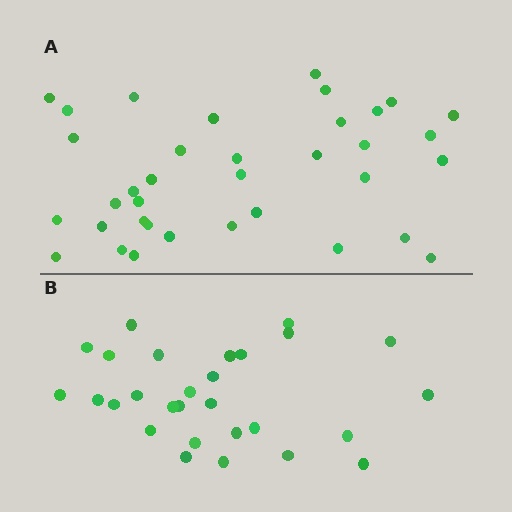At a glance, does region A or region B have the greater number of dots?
Region A (the top region) has more dots.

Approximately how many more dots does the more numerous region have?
Region A has roughly 8 or so more dots than region B.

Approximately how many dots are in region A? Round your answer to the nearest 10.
About 40 dots. (The exact count is 36, which rounds to 40.)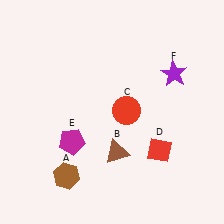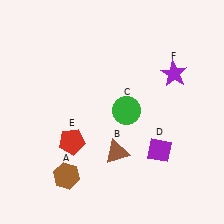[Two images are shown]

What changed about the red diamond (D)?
In Image 1, D is red. In Image 2, it changed to purple.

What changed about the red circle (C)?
In Image 1, C is red. In Image 2, it changed to green.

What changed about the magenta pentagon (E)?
In Image 1, E is magenta. In Image 2, it changed to red.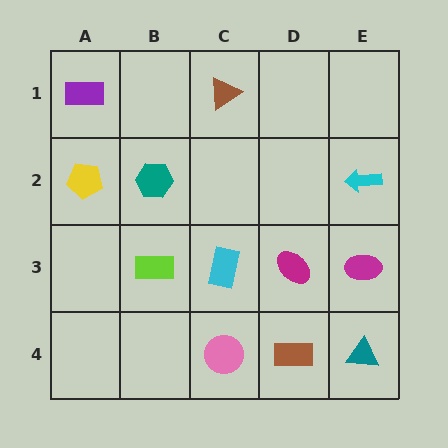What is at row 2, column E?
A cyan arrow.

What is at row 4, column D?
A brown rectangle.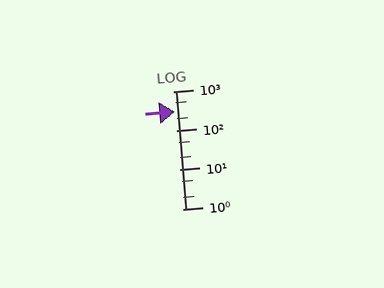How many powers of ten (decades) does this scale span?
The scale spans 3 decades, from 1 to 1000.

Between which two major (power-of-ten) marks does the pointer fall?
The pointer is between 100 and 1000.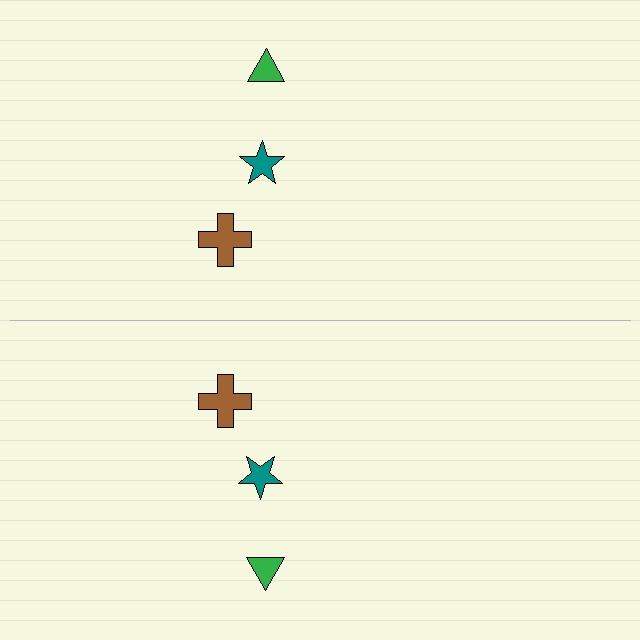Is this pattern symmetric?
Yes, this pattern has bilateral (reflection) symmetry.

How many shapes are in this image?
There are 6 shapes in this image.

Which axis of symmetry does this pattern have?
The pattern has a horizontal axis of symmetry running through the center of the image.